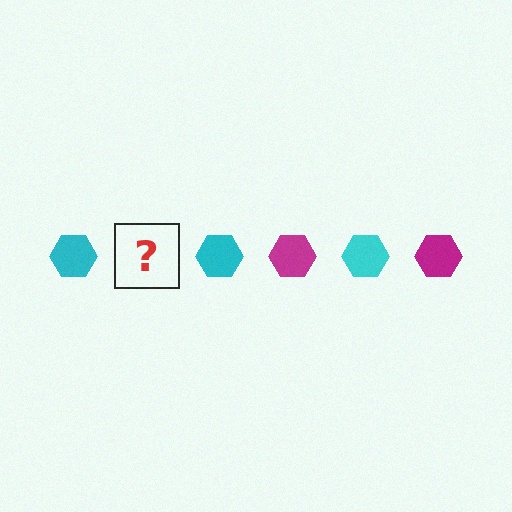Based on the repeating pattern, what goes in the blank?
The blank should be a magenta hexagon.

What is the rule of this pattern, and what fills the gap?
The rule is that the pattern cycles through cyan, magenta hexagons. The gap should be filled with a magenta hexagon.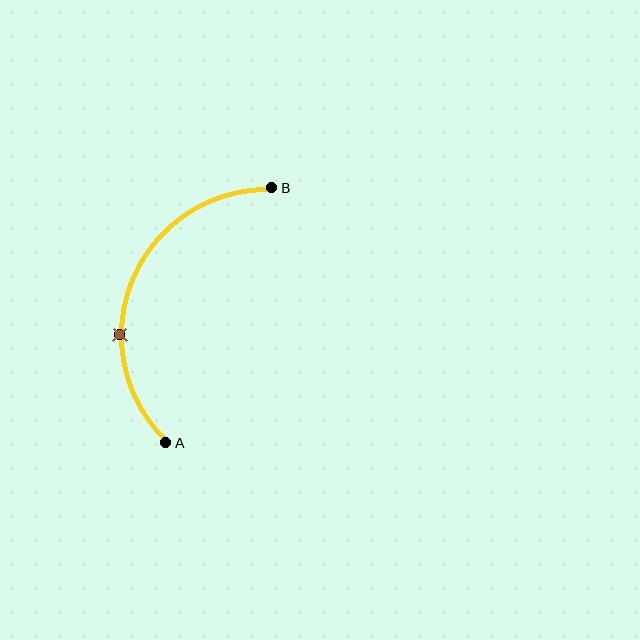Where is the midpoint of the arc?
The arc midpoint is the point on the curve farthest from the straight line joining A and B. It sits to the left of that line.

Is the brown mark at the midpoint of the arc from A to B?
No. The brown mark lies on the arc but is closer to endpoint A. The arc midpoint would be at the point on the curve equidistant along the arc from both A and B.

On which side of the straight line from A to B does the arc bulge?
The arc bulges to the left of the straight line connecting A and B.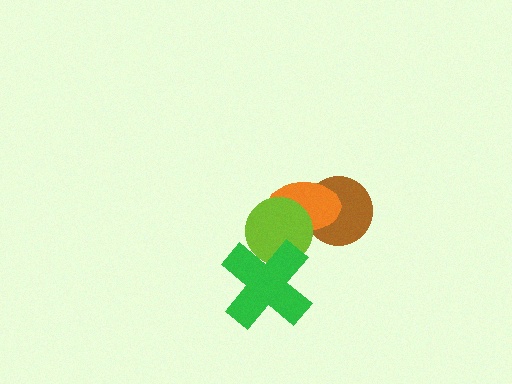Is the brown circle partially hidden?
Yes, it is partially covered by another shape.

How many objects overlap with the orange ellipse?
2 objects overlap with the orange ellipse.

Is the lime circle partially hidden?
Yes, it is partially covered by another shape.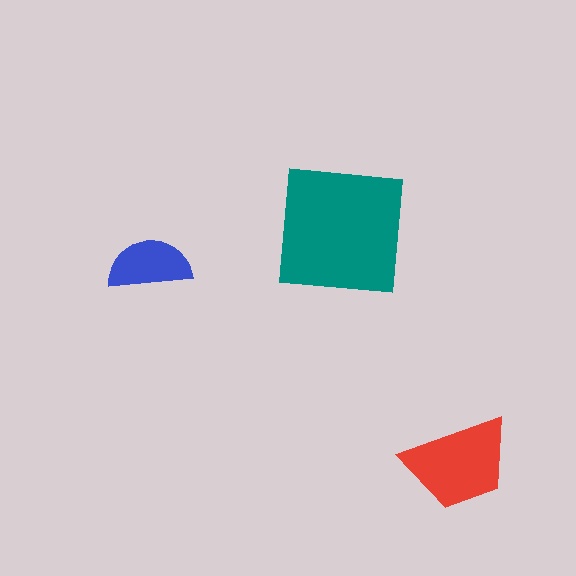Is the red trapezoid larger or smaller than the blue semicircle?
Larger.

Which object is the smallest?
The blue semicircle.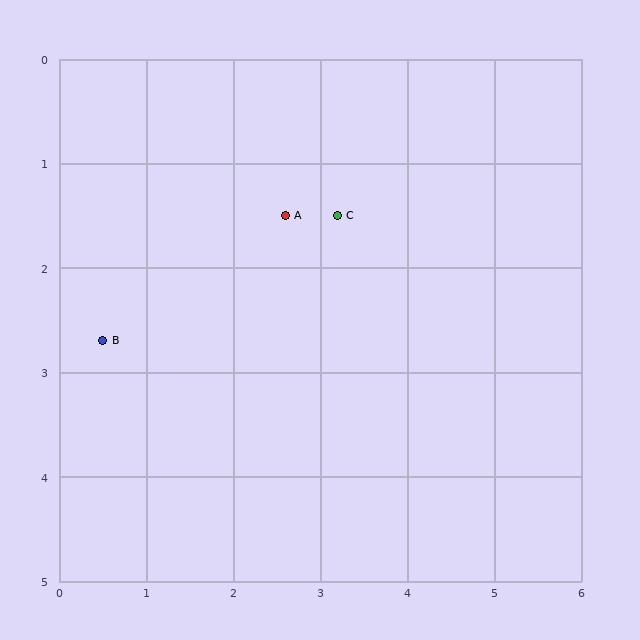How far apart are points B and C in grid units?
Points B and C are about 3.0 grid units apart.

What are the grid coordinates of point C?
Point C is at approximately (3.2, 1.5).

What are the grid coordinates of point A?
Point A is at approximately (2.6, 1.5).